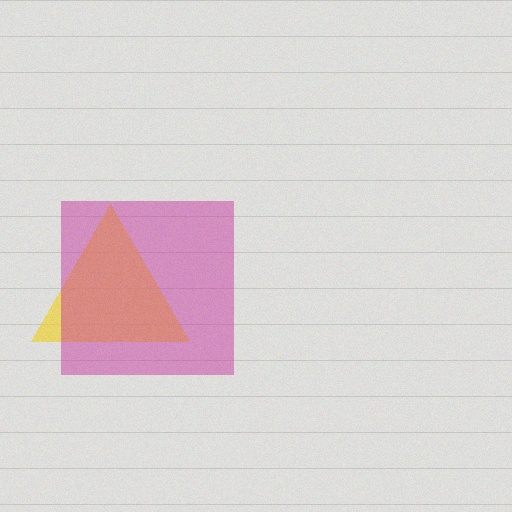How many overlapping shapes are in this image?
There are 2 overlapping shapes in the image.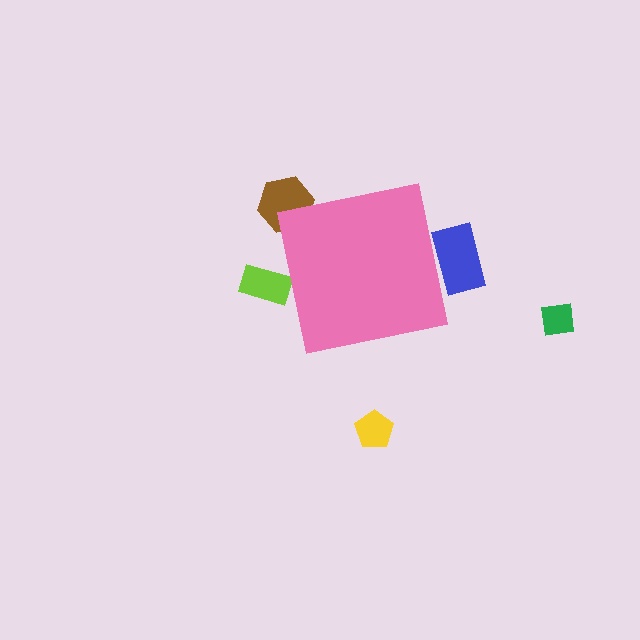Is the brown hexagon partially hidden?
Yes, the brown hexagon is partially hidden behind the pink square.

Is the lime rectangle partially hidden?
Yes, the lime rectangle is partially hidden behind the pink square.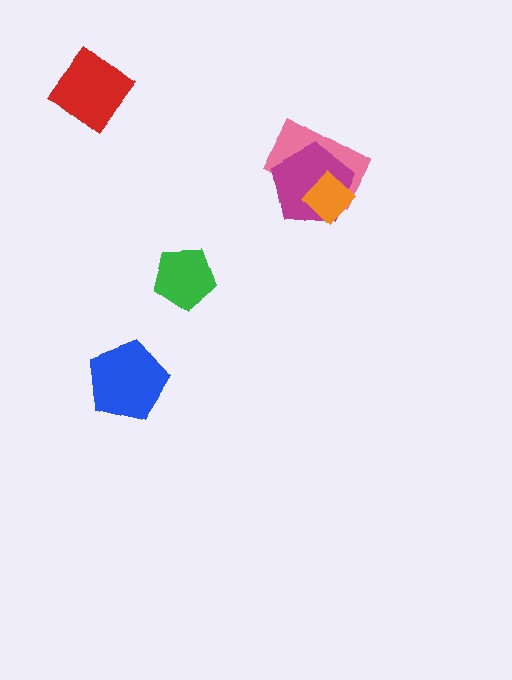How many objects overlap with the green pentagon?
0 objects overlap with the green pentagon.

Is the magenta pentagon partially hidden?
Yes, it is partially covered by another shape.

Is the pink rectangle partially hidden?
Yes, it is partially covered by another shape.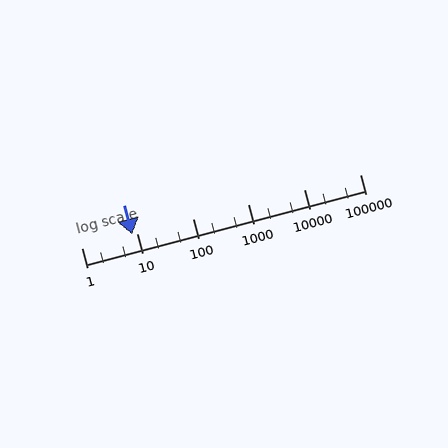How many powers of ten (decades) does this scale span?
The scale spans 5 decades, from 1 to 100000.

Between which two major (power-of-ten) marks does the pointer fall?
The pointer is between 1 and 10.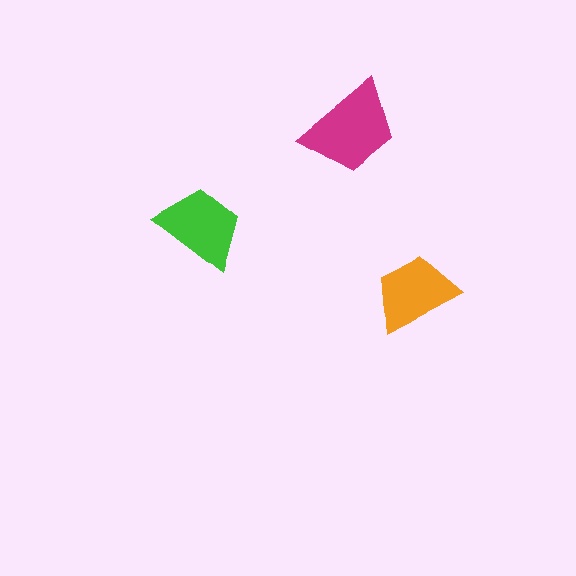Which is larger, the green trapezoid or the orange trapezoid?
The green one.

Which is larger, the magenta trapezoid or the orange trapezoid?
The magenta one.